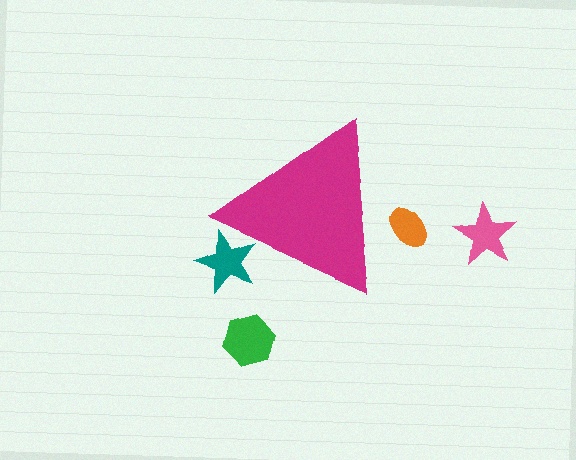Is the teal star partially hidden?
Yes, the teal star is partially hidden behind the magenta triangle.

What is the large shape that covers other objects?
A magenta triangle.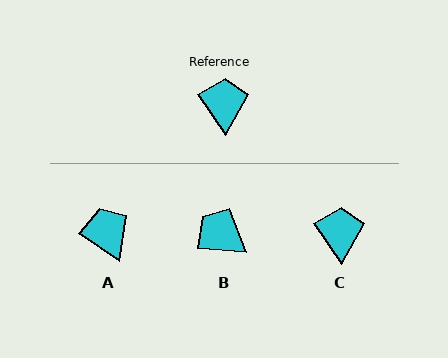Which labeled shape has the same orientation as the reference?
C.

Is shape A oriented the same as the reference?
No, it is off by about 21 degrees.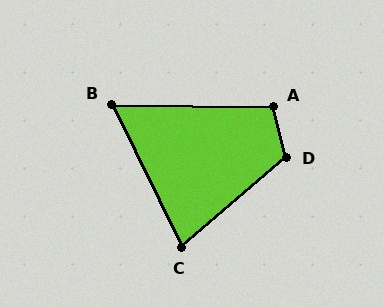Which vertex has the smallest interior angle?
B, at approximately 63 degrees.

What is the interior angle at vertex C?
Approximately 76 degrees (acute).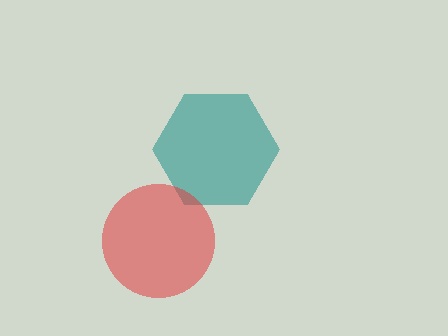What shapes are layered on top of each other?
The layered shapes are: a teal hexagon, a red circle.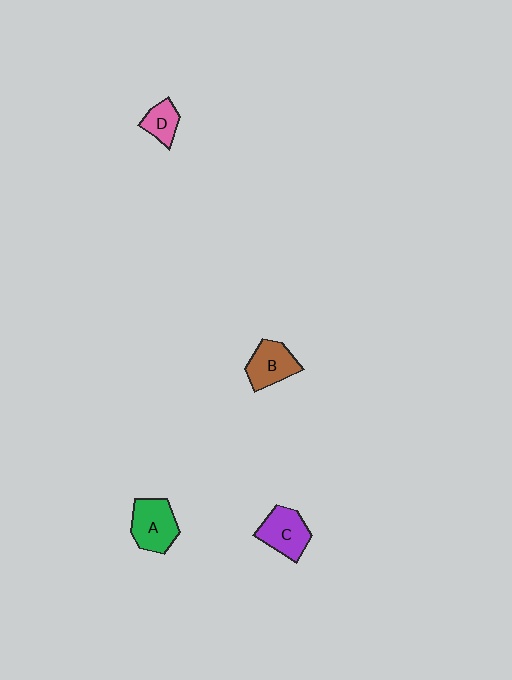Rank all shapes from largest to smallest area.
From largest to smallest: A (green), C (purple), B (brown), D (pink).